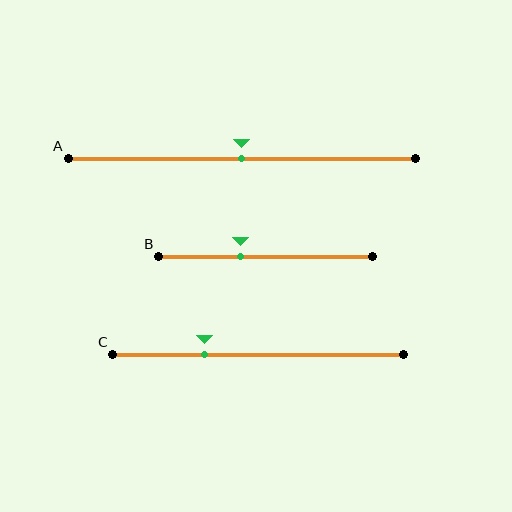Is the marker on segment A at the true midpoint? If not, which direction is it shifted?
Yes, the marker on segment A is at the true midpoint.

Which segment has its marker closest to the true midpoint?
Segment A has its marker closest to the true midpoint.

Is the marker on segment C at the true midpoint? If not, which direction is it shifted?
No, the marker on segment C is shifted to the left by about 19% of the segment length.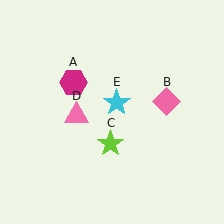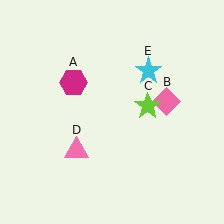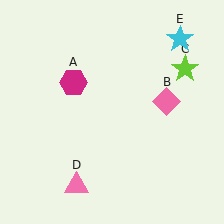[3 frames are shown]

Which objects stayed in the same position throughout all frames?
Magenta hexagon (object A) and pink diamond (object B) remained stationary.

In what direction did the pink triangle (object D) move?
The pink triangle (object D) moved down.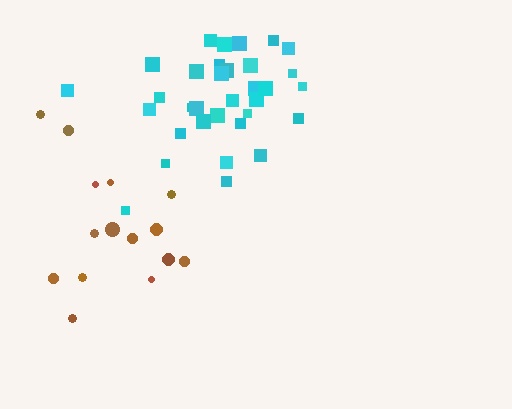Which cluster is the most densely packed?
Cyan.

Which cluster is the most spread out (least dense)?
Brown.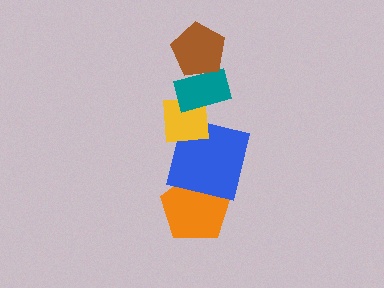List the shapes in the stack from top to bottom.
From top to bottom: the brown pentagon, the teal rectangle, the yellow square, the blue square, the orange pentagon.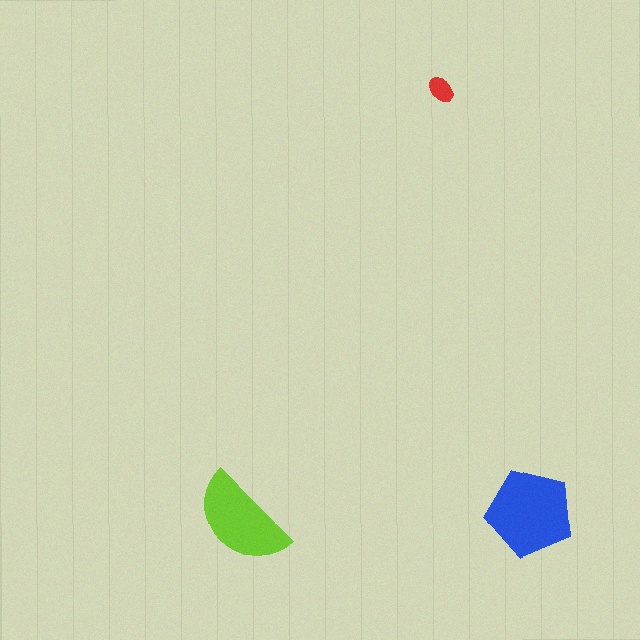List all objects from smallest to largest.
The red ellipse, the lime semicircle, the blue pentagon.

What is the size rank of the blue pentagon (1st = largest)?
1st.